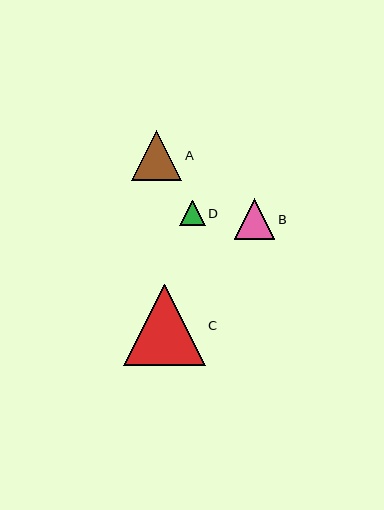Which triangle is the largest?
Triangle C is the largest with a size of approximately 81 pixels.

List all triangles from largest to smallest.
From largest to smallest: C, A, B, D.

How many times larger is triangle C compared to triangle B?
Triangle C is approximately 2.0 times the size of triangle B.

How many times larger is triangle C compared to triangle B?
Triangle C is approximately 2.0 times the size of triangle B.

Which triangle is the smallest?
Triangle D is the smallest with a size of approximately 26 pixels.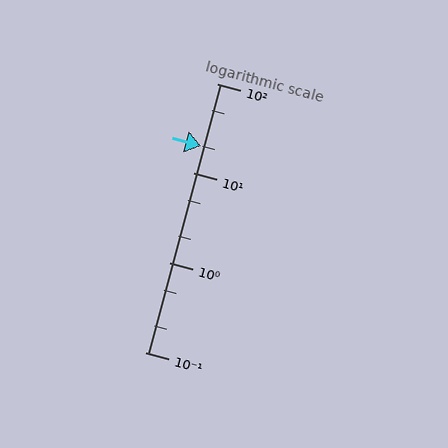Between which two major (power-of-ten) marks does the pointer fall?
The pointer is between 10 and 100.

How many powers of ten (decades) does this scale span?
The scale spans 3 decades, from 0.1 to 100.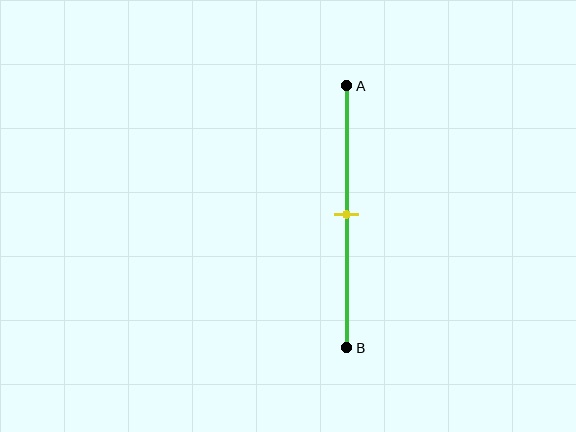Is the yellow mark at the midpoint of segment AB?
Yes, the mark is approximately at the midpoint.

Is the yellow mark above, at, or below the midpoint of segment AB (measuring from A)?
The yellow mark is approximately at the midpoint of segment AB.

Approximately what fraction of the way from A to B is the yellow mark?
The yellow mark is approximately 50% of the way from A to B.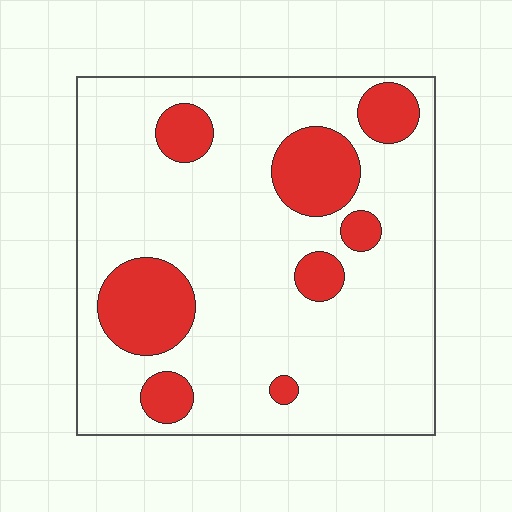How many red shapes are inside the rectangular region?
8.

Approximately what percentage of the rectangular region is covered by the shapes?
Approximately 20%.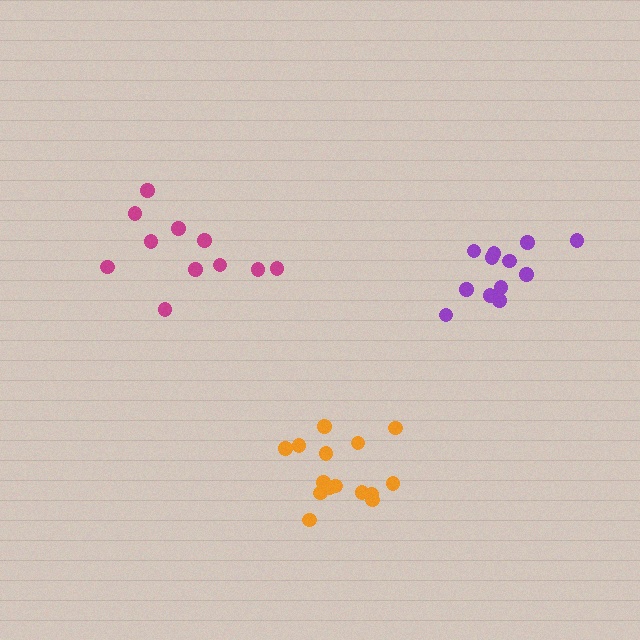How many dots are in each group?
Group 1: 15 dots, Group 2: 11 dots, Group 3: 12 dots (38 total).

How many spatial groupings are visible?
There are 3 spatial groupings.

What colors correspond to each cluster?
The clusters are colored: orange, magenta, purple.